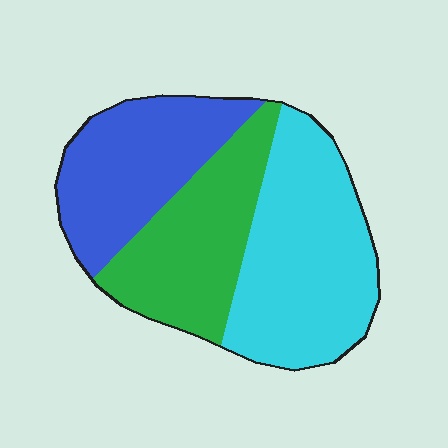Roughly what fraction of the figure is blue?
Blue covers about 30% of the figure.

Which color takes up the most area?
Cyan, at roughly 40%.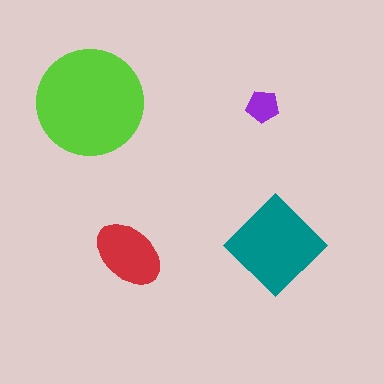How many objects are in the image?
There are 4 objects in the image.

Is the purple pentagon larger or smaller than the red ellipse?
Smaller.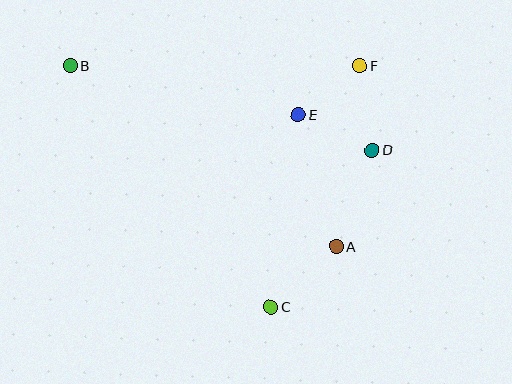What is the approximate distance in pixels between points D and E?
The distance between D and E is approximately 82 pixels.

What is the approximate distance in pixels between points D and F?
The distance between D and F is approximately 85 pixels.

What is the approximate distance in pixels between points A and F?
The distance between A and F is approximately 182 pixels.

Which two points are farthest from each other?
Points A and B are farthest from each other.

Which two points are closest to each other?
Points E and F are closest to each other.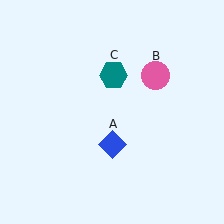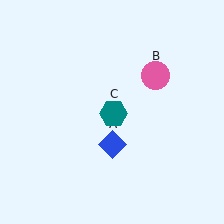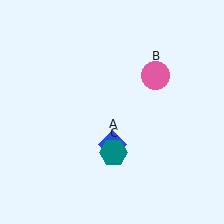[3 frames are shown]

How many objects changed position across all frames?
1 object changed position: teal hexagon (object C).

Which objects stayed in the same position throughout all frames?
Blue diamond (object A) and pink circle (object B) remained stationary.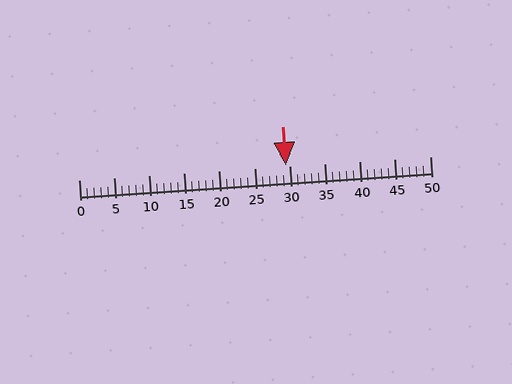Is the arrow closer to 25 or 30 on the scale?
The arrow is closer to 30.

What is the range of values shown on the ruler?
The ruler shows values from 0 to 50.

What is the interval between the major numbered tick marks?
The major tick marks are spaced 5 units apart.